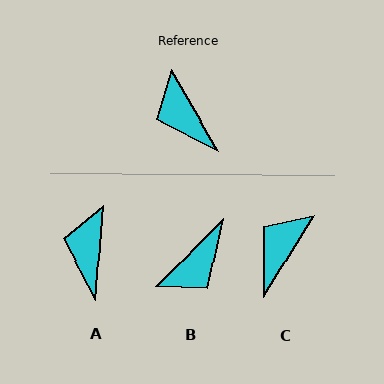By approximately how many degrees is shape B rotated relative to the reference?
Approximately 105 degrees counter-clockwise.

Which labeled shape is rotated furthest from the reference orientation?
B, about 105 degrees away.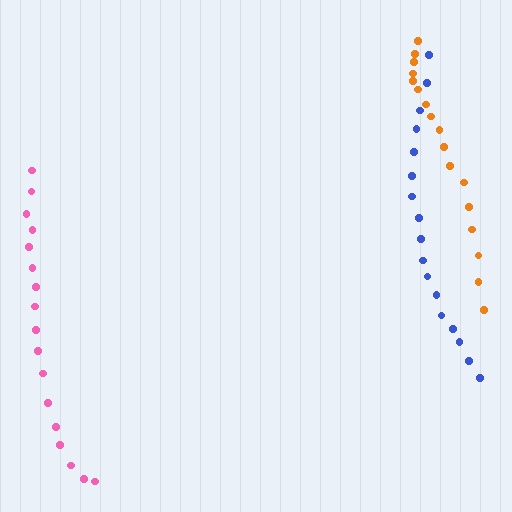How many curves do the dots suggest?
There are 3 distinct paths.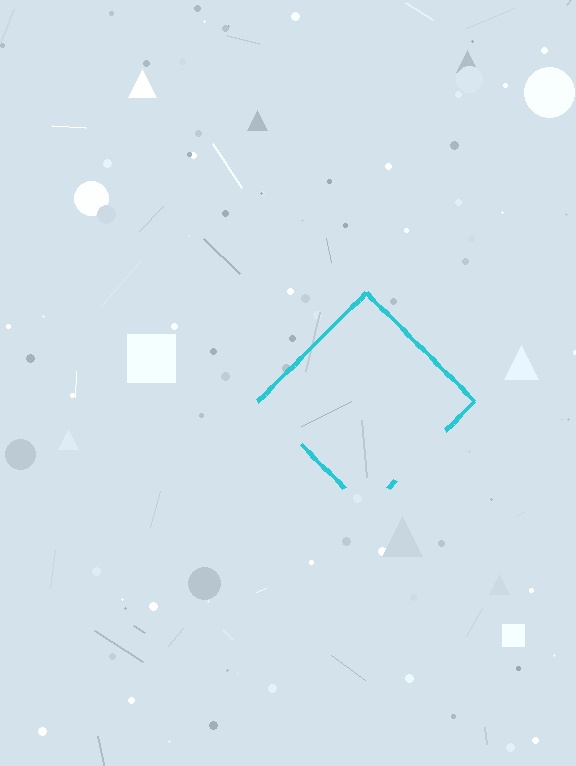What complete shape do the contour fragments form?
The contour fragments form a diamond.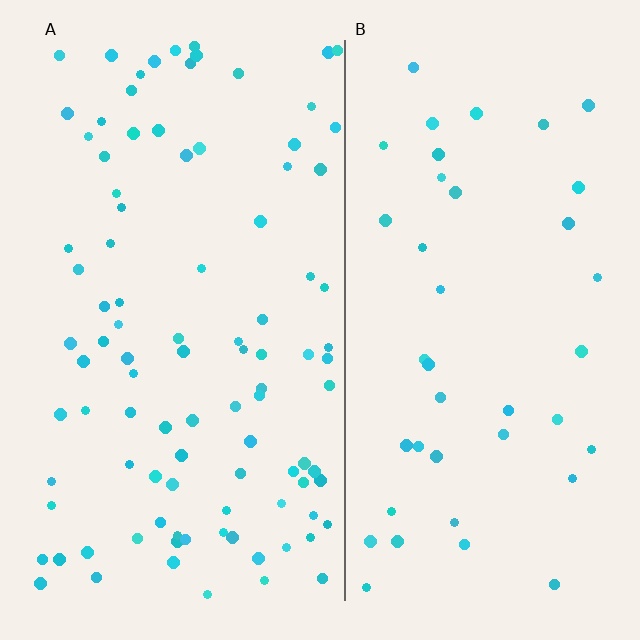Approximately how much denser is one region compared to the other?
Approximately 2.4× — region A over region B.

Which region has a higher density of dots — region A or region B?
A (the left).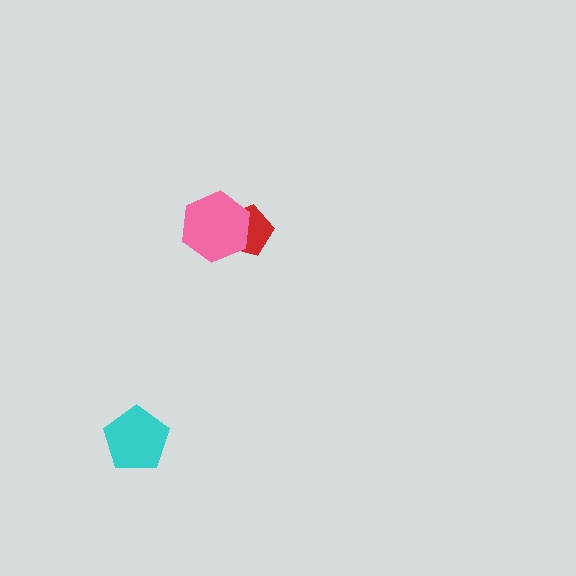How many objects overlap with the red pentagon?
1 object overlaps with the red pentagon.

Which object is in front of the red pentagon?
The pink hexagon is in front of the red pentagon.